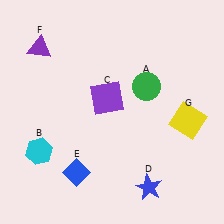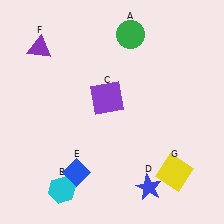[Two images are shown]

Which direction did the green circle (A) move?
The green circle (A) moved up.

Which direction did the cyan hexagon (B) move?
The cyan hexagon (B) moved down.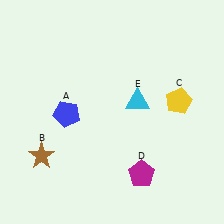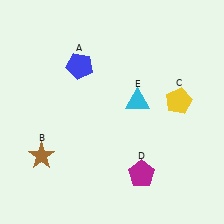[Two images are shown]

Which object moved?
The blue pentagon (A) moved up.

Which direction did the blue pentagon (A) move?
The blue pentagon (A) moved up.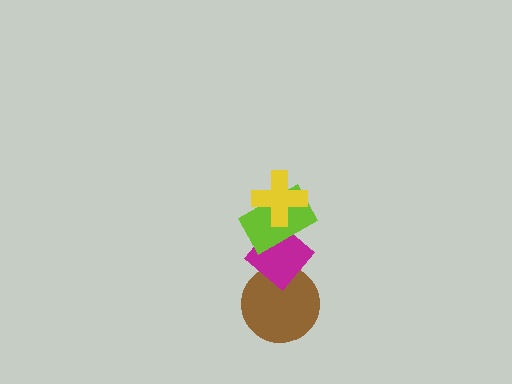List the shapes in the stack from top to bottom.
From top to bottom: the yellow cross, the lime rectangle, the magenta diamond, the brown circle.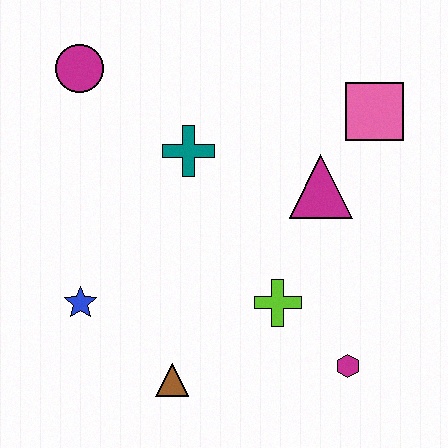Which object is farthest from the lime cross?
The magenta circle is farthest from the lime cross.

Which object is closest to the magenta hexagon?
The lime cross is closest to the magenta hexagon.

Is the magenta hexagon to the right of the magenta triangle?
Yes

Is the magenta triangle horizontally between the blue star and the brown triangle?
No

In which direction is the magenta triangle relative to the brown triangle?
The magenta triangle is above the brown triangle.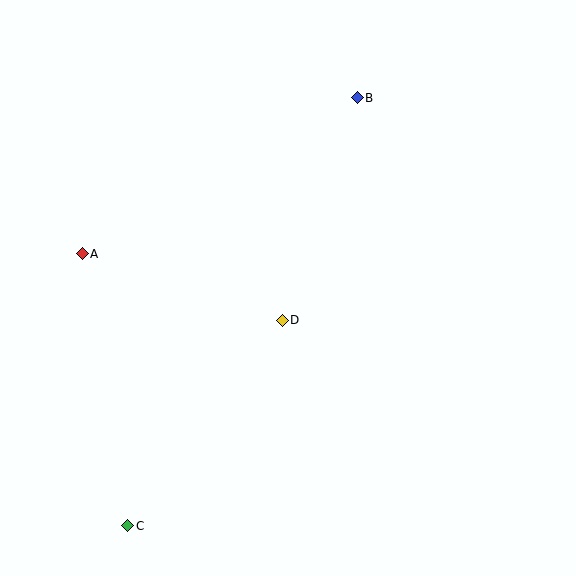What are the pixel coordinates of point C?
Point C is at (128, 526).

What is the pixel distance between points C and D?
The distance between C and D is 257 pixels.